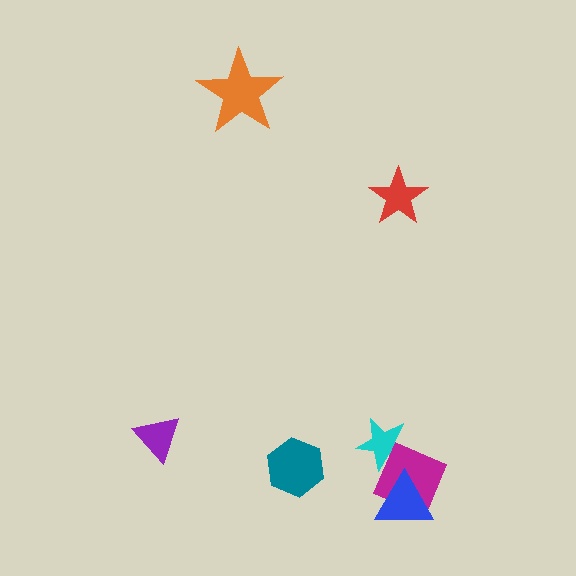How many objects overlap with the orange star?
0 objects overlap with the orange star.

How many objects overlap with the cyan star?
1 object overlaps with the cyan star.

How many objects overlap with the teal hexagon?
0 objects overlap with the teal hexagon.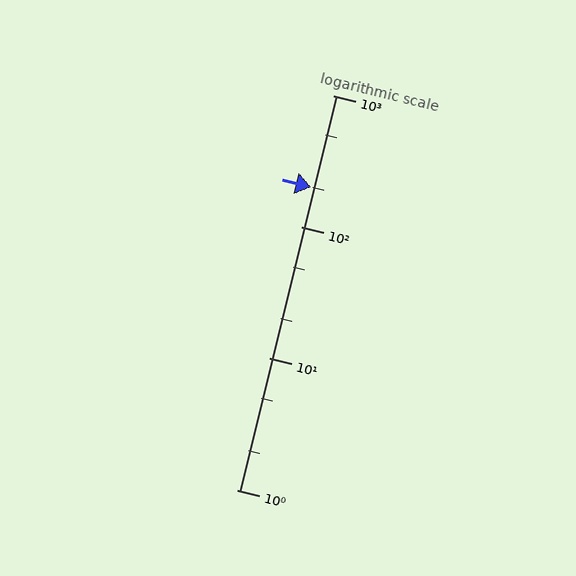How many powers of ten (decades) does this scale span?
The scale spans 3 decades, from 1 to 1000.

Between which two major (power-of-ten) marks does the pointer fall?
The pointer is between 100 and 1000.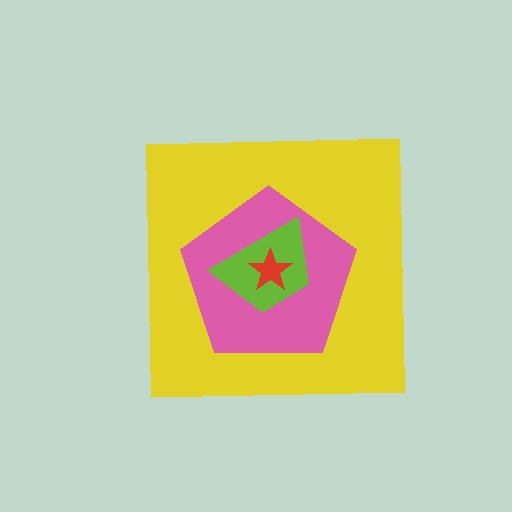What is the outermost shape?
The yellow square.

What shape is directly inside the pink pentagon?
The lime trapezoid.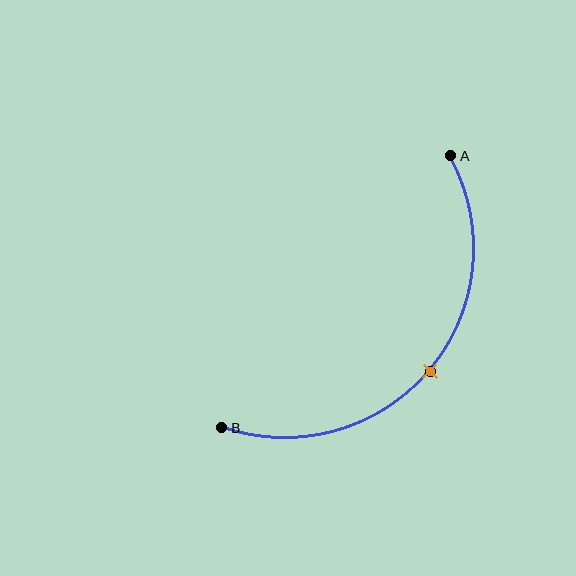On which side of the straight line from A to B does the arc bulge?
The arc bulges below and to the right of the straight line connecting A and B.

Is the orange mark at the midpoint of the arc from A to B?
Yes. The orange mark lies on the arc at equal arc-length from both A and B — it is the arc midpoint.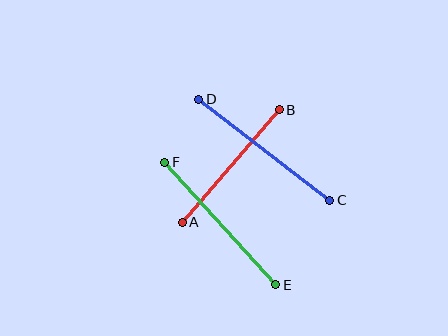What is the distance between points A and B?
The distance is approximately 149 pixels.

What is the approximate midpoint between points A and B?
The midpoint is at approximately (231, 166) pixels.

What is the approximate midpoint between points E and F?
The midpoint is at approximately (220, 224) pixels.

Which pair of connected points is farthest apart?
Points C and D are farthest apart.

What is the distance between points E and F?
The distance is approximately 165 pixels.